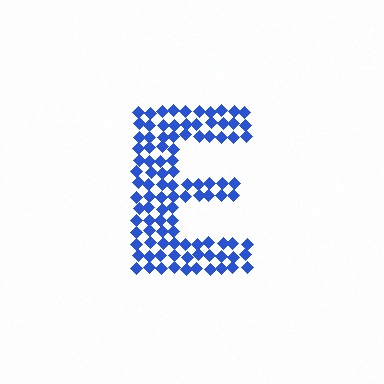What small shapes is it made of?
It is made of small diamonds.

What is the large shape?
The large shape is the letter E.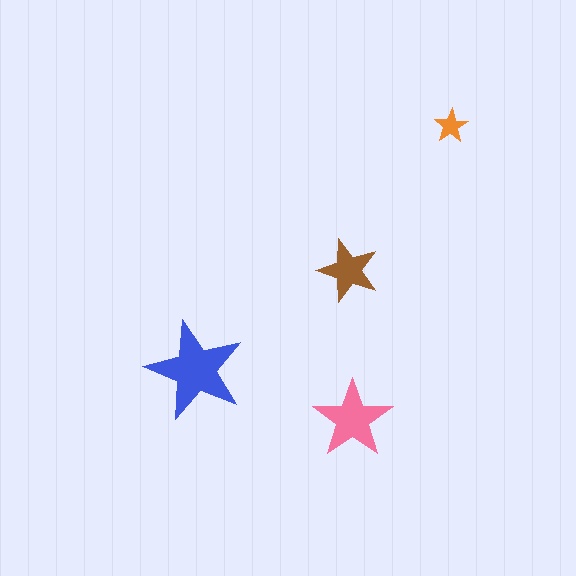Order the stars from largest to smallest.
the blue one, the pink one, the brown one, the orange one.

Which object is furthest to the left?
The blue star is leftmost.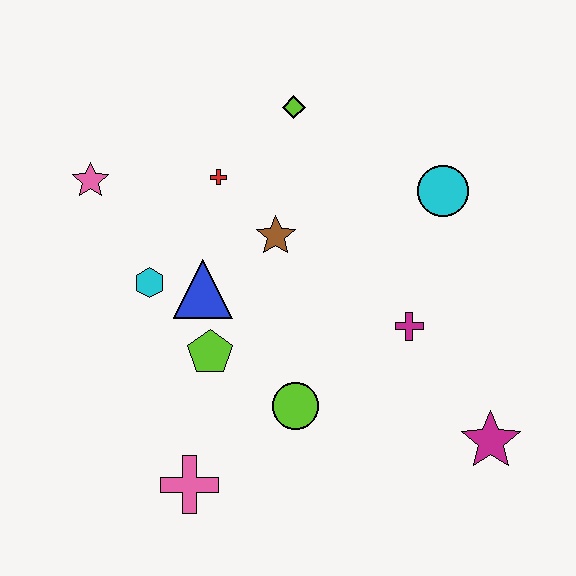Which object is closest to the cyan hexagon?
The blue triangle is closest to the cyan hexagon.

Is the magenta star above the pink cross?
Yes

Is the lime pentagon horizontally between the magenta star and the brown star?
No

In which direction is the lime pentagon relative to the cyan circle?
The lime pentagon is to the left of the cyan circle.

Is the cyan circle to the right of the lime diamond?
Yes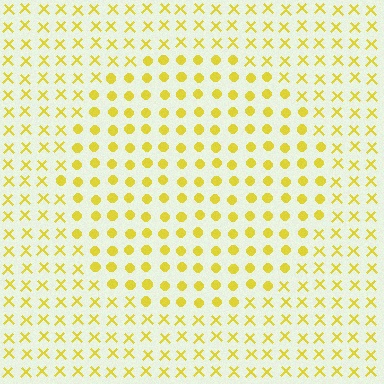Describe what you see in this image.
The image is filled with small yellow elements arranged in a uniform grid. A circle-shaped region contains circles, while the surrounding area contains X marks. The boundary is defined purely by the change in element shape.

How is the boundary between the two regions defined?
The boundary is defined by a change in element shape: circles inside vs. X marks outside. All elements share the same color and spacing.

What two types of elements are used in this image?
The image uses circles inside the circle region and X marks outside it.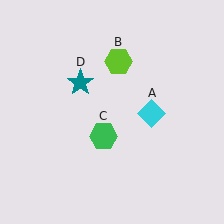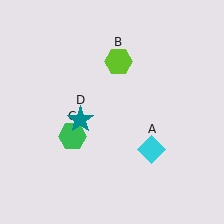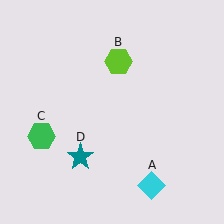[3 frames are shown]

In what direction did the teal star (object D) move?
The teal star (object D) moved down.